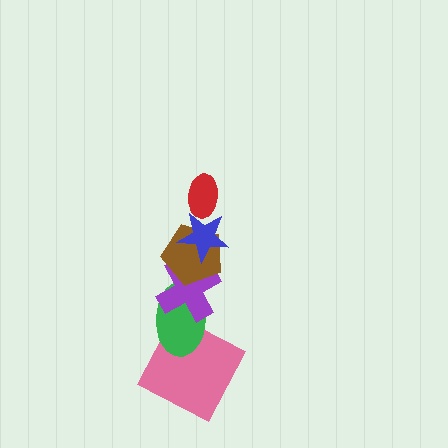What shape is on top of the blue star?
The red ellipse is on top of the blue star.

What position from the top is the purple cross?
The purple cross is 4th from the top.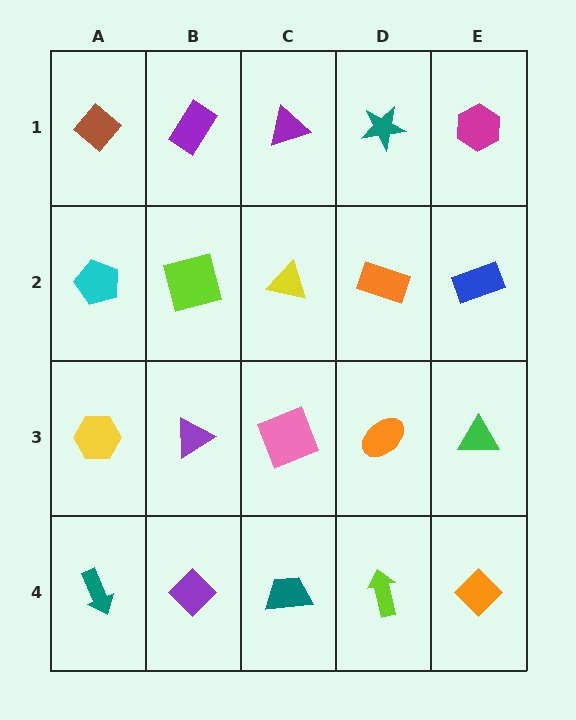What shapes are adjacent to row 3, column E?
A blue rectangle (row 2, column E), an orange diamond (row 4, column E), an orange ellipse (row 3, column D).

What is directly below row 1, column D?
An orange rectangle.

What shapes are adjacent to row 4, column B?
A purple triangle (row 3, column B), a teal arrow (row 4, column A), a teal trapezoid (row 4, column C).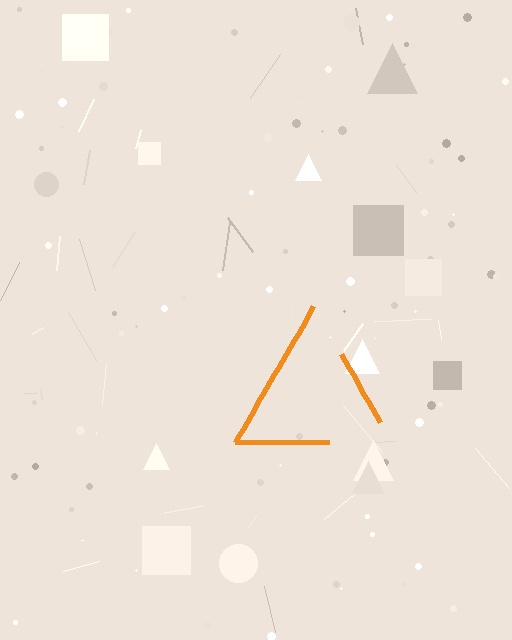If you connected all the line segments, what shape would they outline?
They would outline a triangle.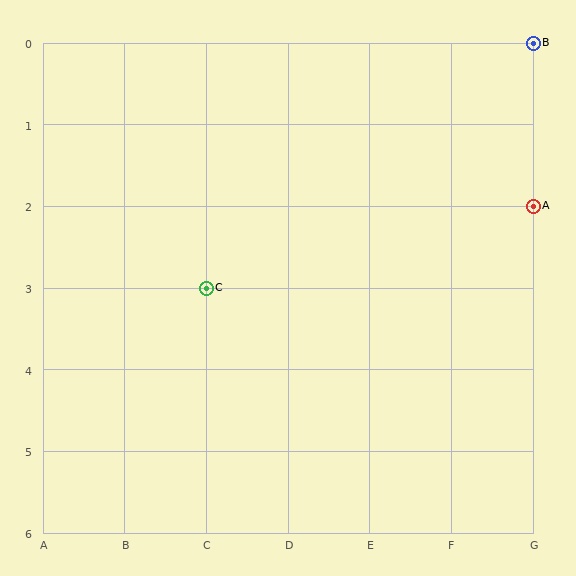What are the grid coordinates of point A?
Point A is at grid coordinates (G, 2).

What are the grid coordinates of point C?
Point C is at grid coordinates (C, 3).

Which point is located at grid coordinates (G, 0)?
Point B is at (G, 0).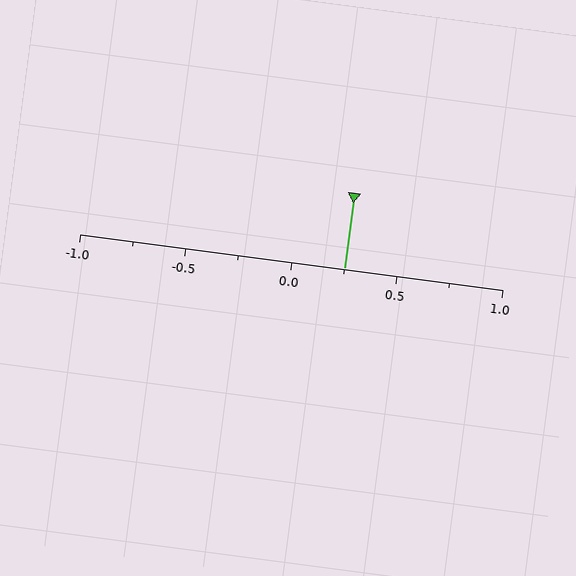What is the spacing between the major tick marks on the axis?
The major ticks are spaced 0.5 apart.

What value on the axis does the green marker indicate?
The marker indicates approximately 0.25.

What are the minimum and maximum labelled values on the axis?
The axis runs from -1.0 to 1.0.